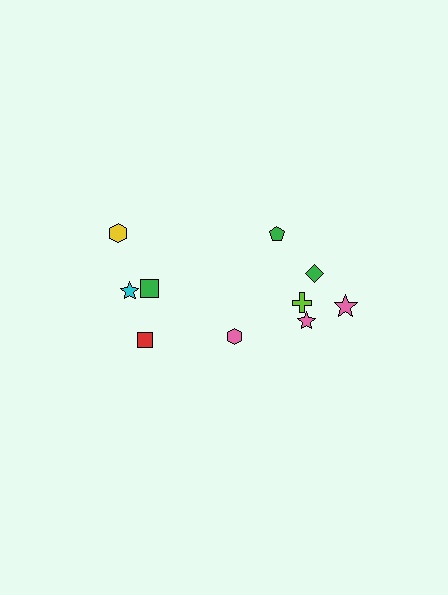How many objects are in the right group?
There are 6 objects.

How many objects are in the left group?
There are 4 objects.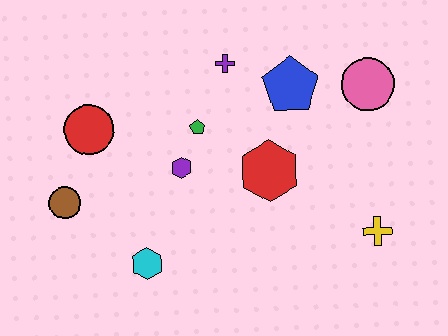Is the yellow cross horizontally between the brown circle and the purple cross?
No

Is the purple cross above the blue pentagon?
Yes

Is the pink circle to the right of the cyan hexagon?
Yes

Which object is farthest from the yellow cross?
The brown circle is farthest from the yellow cross.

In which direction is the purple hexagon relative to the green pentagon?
The purple hexagon is below the green pentagon.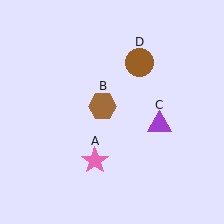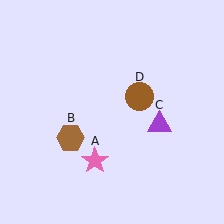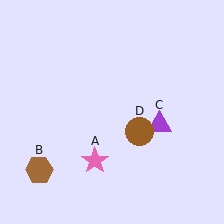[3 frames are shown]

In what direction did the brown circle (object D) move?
The brown circle (object D) moved down.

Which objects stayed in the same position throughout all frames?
Pink star (object A) and purple triangle (object C) remained stationary.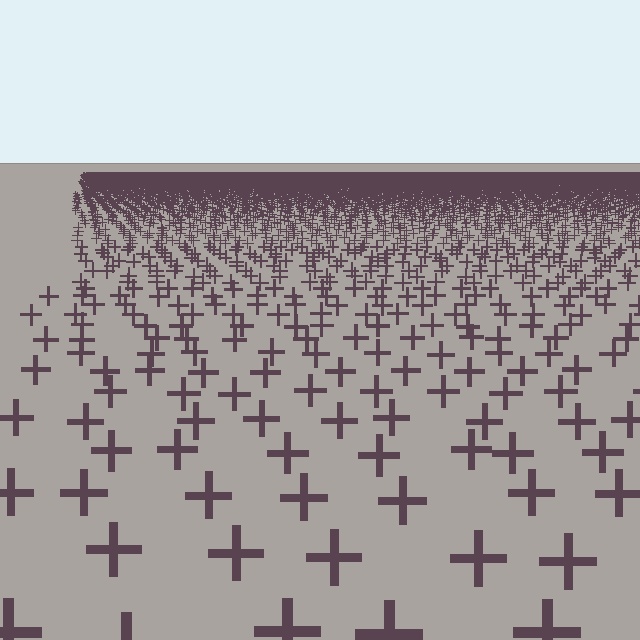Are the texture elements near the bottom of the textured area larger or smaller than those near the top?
Larger. Near the bottom, elements are closer to the viewer and appear at a bigger on-screen size.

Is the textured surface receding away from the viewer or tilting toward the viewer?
The surface is receding away from the viewer. Texture elements get smaller and denser toward the top.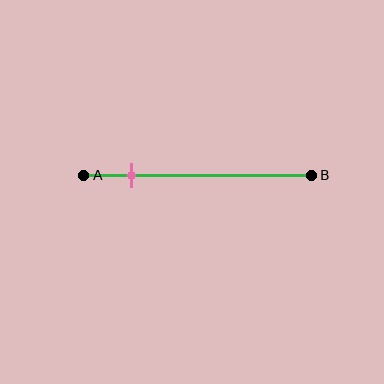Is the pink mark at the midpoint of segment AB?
No, the mark is at about 20% from A, not at the 50% midpoint.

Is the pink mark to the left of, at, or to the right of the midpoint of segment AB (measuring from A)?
The pink mark is to the left of the midpoint of segment AB.